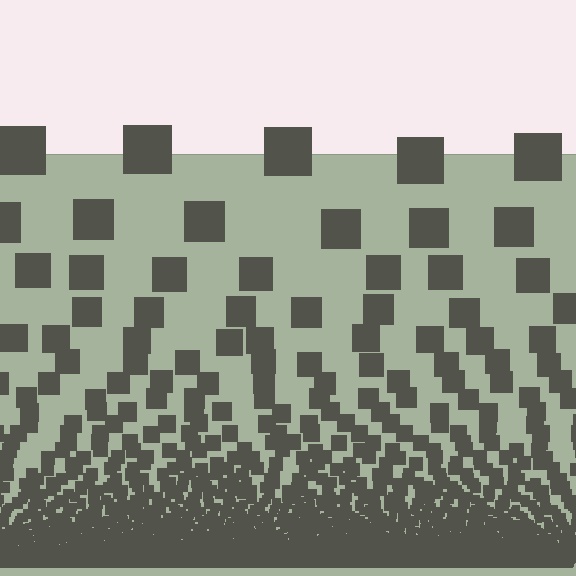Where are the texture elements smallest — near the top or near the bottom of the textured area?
Near the bottom.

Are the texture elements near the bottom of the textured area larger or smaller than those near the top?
Smaller. The gradient is inverted — elements near the bottom are smaller and denser.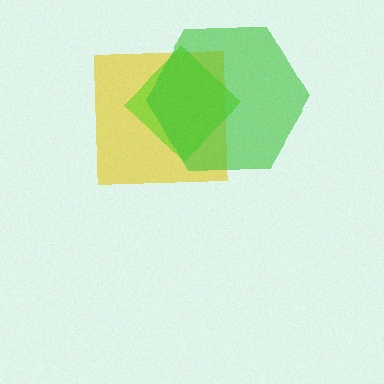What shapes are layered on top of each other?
The layered shapes are: a yellow square, a lime diamond, a green hexagon.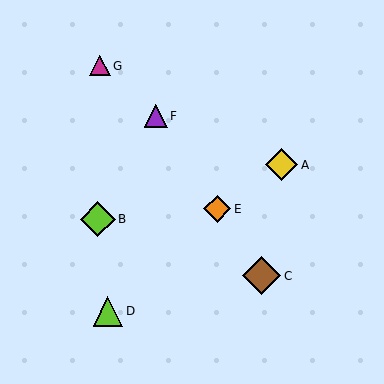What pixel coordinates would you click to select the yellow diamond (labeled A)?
Click at (282, 165) to select the yellow diamond A.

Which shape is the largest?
The brown diamond (labeled C) is the largest.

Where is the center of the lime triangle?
The center of the lime triangle is at (108, 311).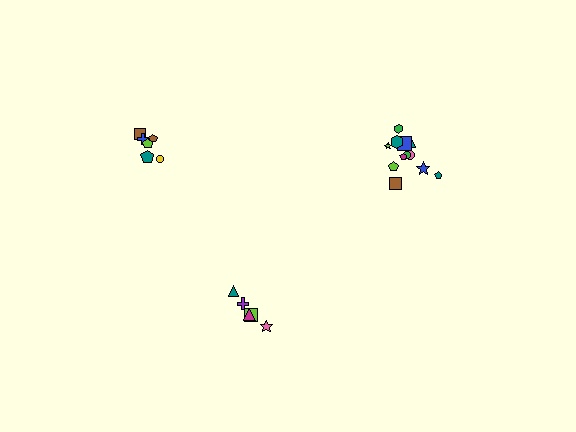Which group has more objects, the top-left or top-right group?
The top-right group.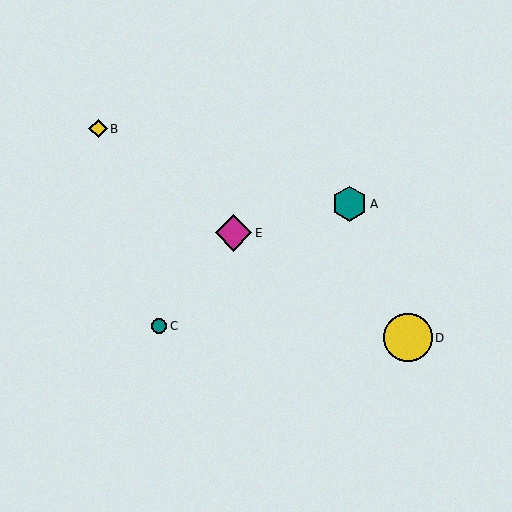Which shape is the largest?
The yellow circle (labeled D) is the largest.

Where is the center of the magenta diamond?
The center of the magenta diamond is at (233, 233).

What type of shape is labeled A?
Shape A is a teal hexagon.